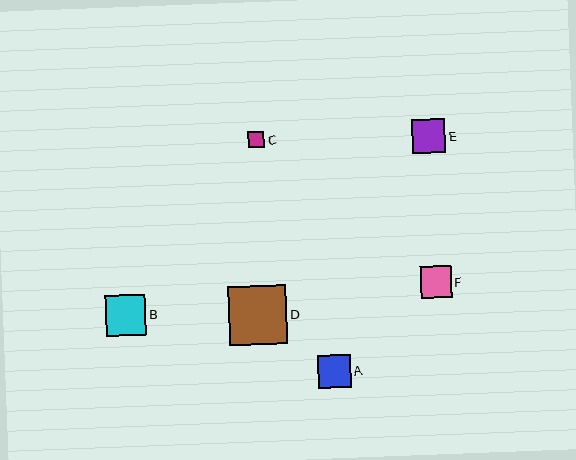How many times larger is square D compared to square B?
Square D is approximately 1.5 times the size of square B.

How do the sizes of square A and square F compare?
Square A and square F are approximately the same size.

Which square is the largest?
Square D is the largest with a size of approximately 59 pixels.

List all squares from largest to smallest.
From largest to smallest: D, B, E, A, F, C.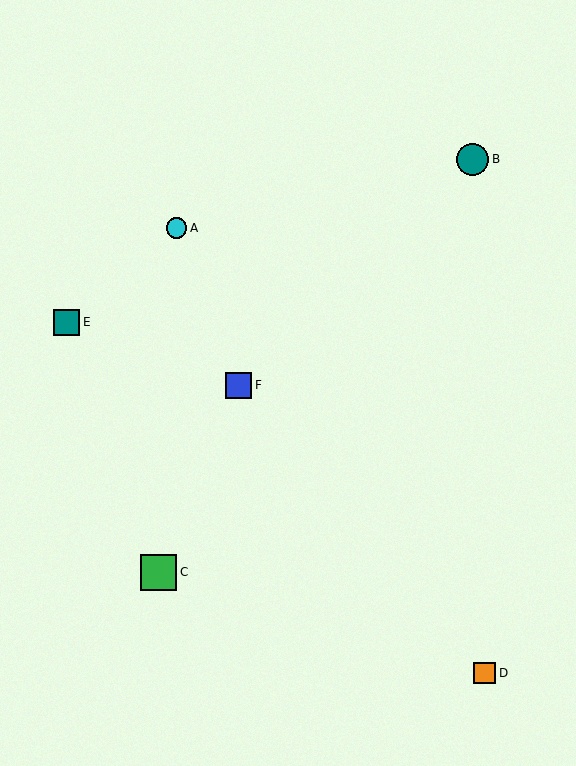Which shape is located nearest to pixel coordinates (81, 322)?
The teal square (labeled E) at (67, 322) is nearest to that location.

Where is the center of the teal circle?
The center of the teal circle is at (473, 159).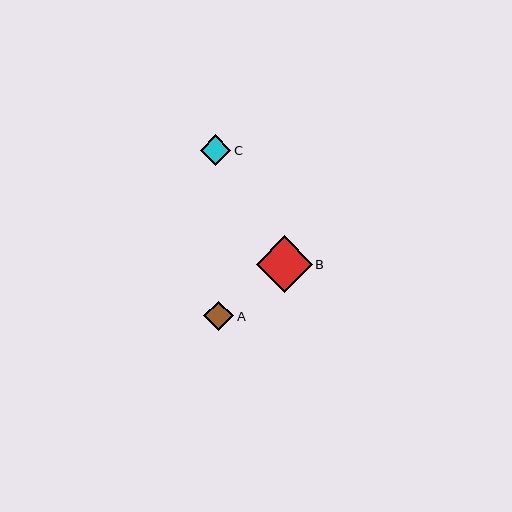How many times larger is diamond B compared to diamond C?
Diamond B is approximately 1.8 times the size of diamond C.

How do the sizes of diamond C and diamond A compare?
Diamond C and diamond A are approximately the same size.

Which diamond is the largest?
Diamond B is the largest with a size of approximately 56 pixels.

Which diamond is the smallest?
Diamond A is the smallest with a size of approximately 30 pixels.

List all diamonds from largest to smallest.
From largest to smallest: B, C, A.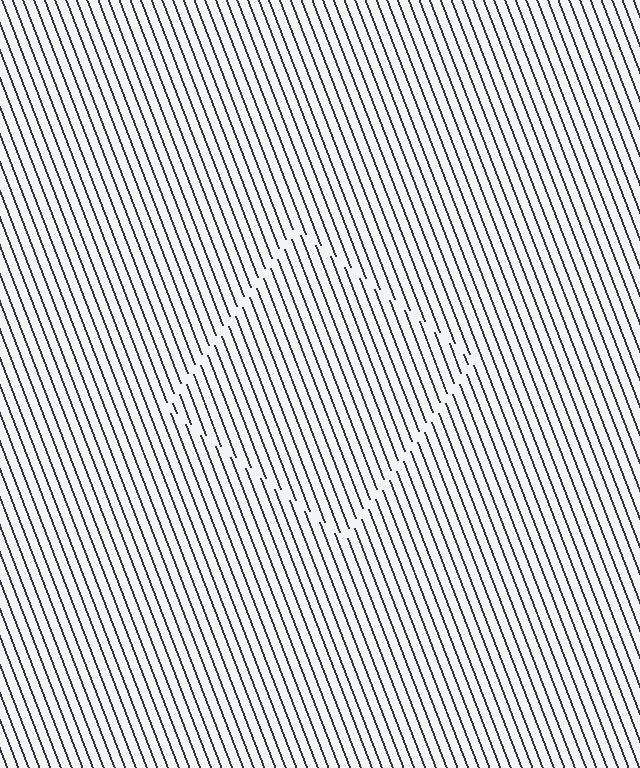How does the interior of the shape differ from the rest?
The interior of the shape contains the same grating, shifted by half a period — the contour is defined by the phase discontinuity where line-ends from the inner and outer gratings abut.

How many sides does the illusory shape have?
4 sides — the line-ends trace a square.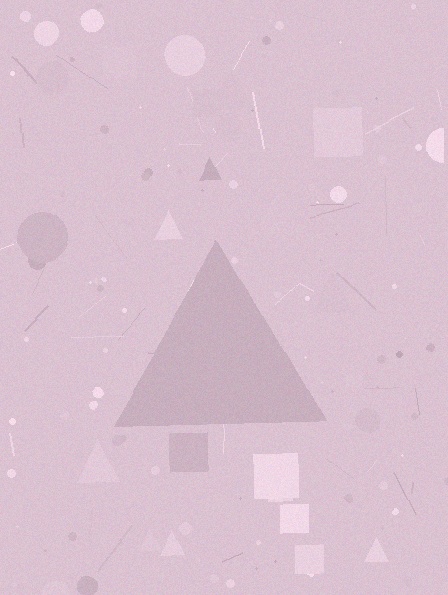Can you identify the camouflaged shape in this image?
The camouflaged shape is a triangle.